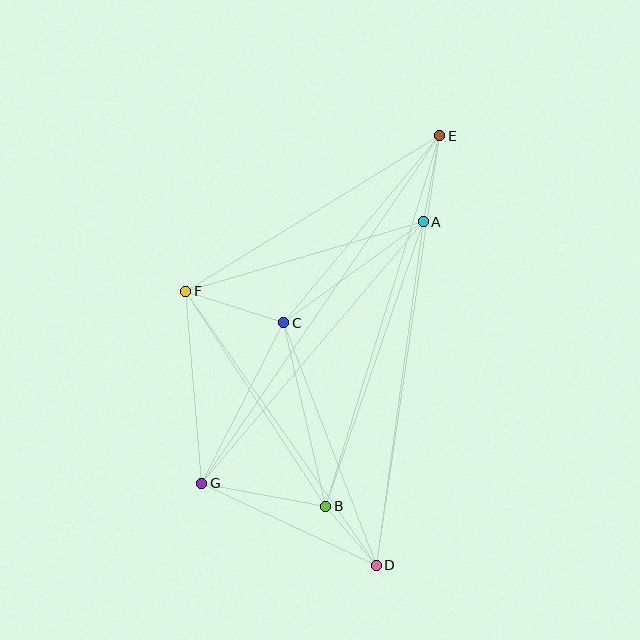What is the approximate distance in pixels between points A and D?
The distance between A and D is approximately 347 pixels.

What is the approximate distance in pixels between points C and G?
The distance between C and G is approximately 180 pixels.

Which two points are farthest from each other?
Points D and E are farthest from each other.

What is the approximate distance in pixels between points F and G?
The distance between F and G is approximately 193 pixels.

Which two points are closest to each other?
Points B and D are closest to each other.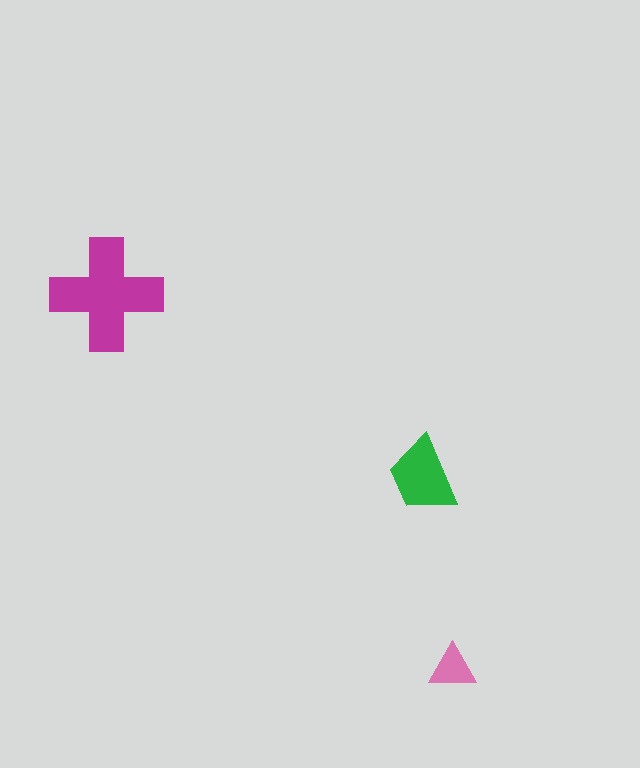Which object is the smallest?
The pink triangle.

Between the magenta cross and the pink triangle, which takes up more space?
The magenta cross.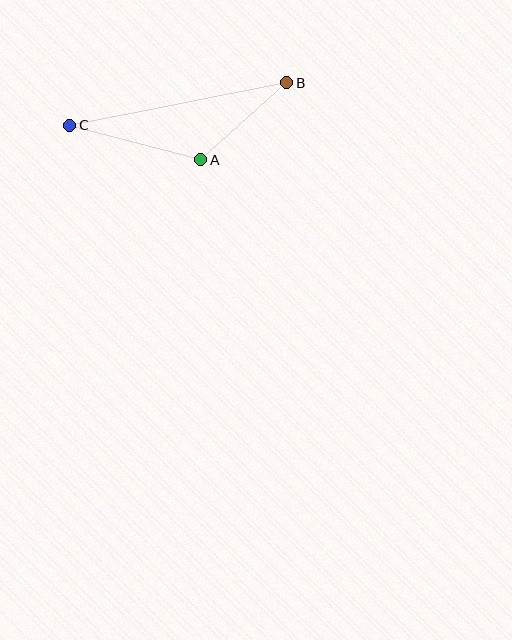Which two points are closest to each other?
Points A and B are closest to each other.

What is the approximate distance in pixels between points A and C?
The distance between A and C is approximately 136 pixels.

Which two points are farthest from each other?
Points B and C are farthest from each other.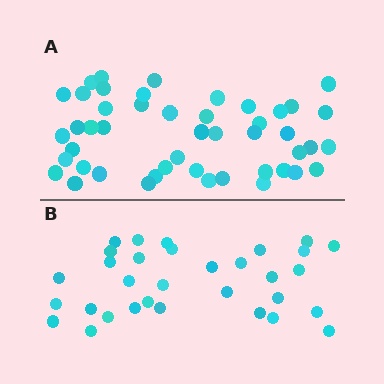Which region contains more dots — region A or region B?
Region A (the top region) has more dots.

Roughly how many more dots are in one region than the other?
Region A has approximately 15 more dots than region B.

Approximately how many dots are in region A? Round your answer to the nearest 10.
About 50 dots. (The exact count is 47, which rounds to 50.)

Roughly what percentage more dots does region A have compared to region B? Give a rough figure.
About 45% more.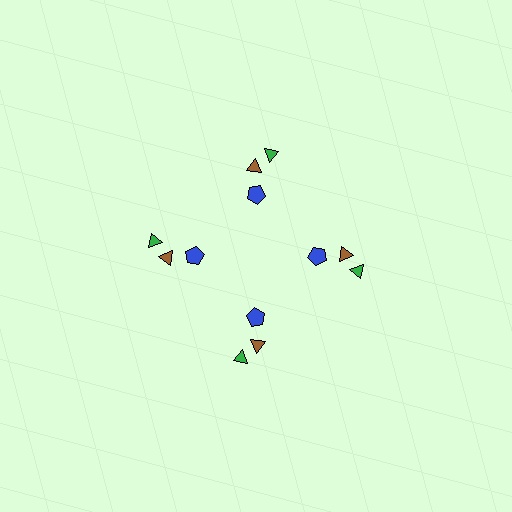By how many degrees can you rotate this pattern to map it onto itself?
The pattern maps onto itself every 90 degrees of rotation.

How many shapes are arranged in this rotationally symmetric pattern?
There are 12 shapes, arranged in 4 groups of 3.